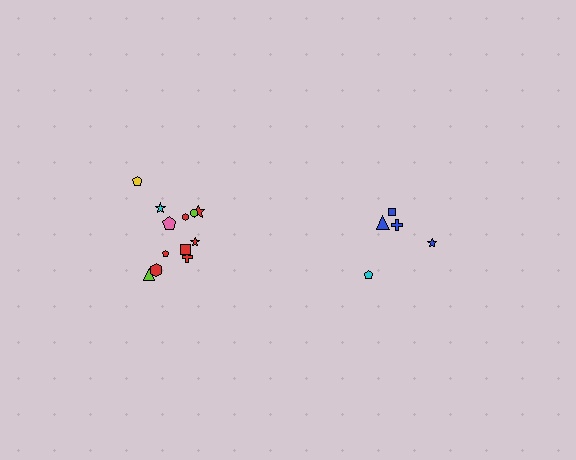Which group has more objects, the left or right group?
The left group.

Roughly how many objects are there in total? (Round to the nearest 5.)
Roughly 15 objects in total.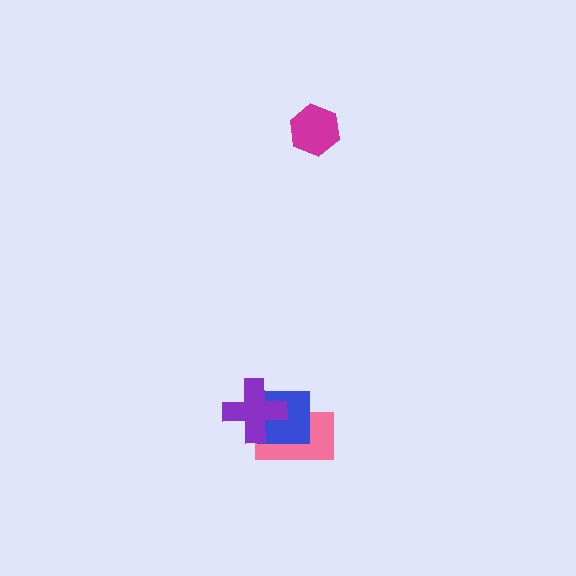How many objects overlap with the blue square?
2 objects overlap with the blue square.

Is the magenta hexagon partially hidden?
No, no other shape covers it.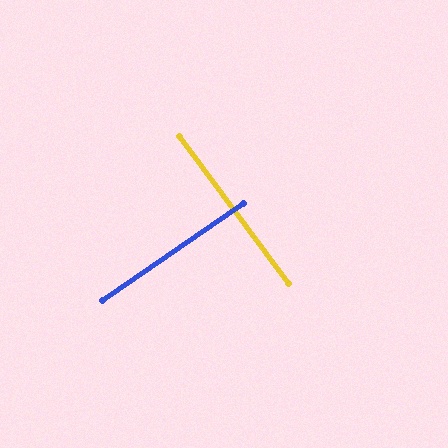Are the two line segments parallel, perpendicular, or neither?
Perpendicular — they meet at approximately 88°.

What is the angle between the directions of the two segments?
Approximately 88 degrees.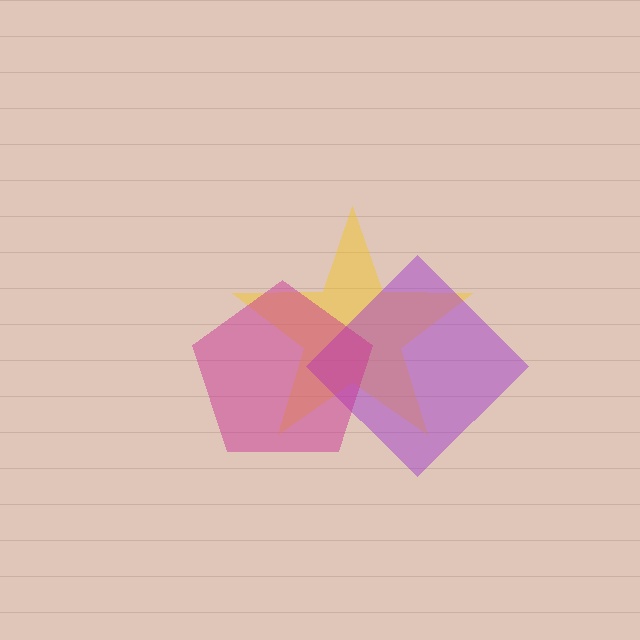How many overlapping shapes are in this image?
There are 3 overlapping shapes in the image.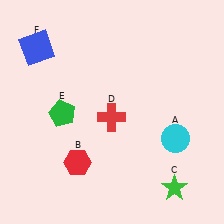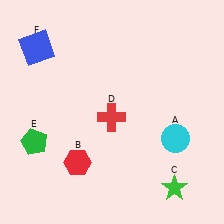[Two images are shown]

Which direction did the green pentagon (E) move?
The green pentagon (E) moved left.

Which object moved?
The green pentagon (E) moved left.